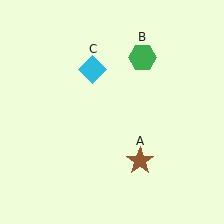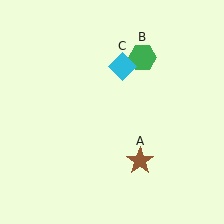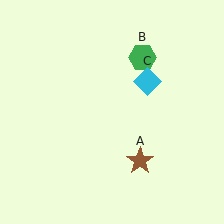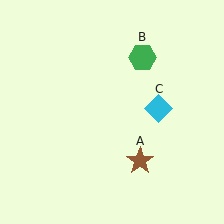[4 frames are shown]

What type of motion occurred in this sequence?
The cyan diamond (object C) rotated clockwise around the center of the scene.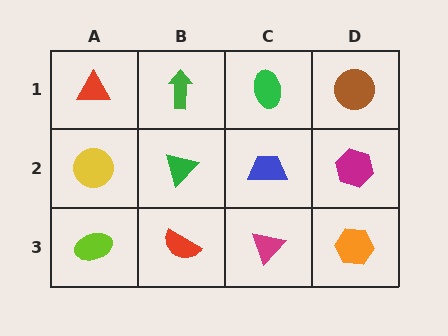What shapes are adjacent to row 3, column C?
A blue trapezoid (row 2, column C), a red semicircle (row 3, column B), an orange hexagon (row 3, column D).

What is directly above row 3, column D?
A magenta hexagon.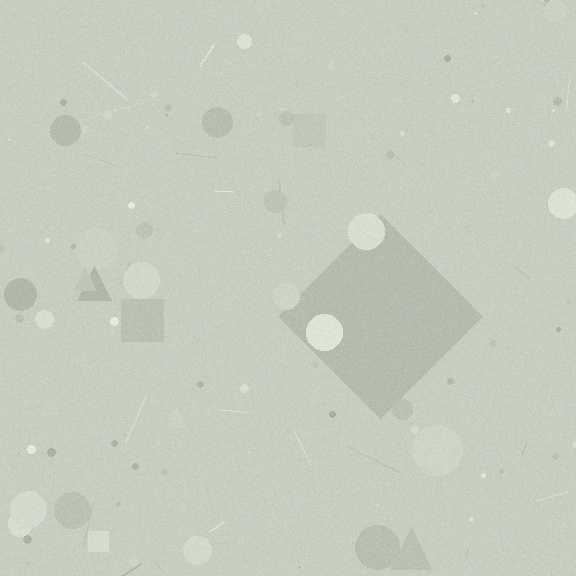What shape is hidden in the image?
A diamond is hidden in the image.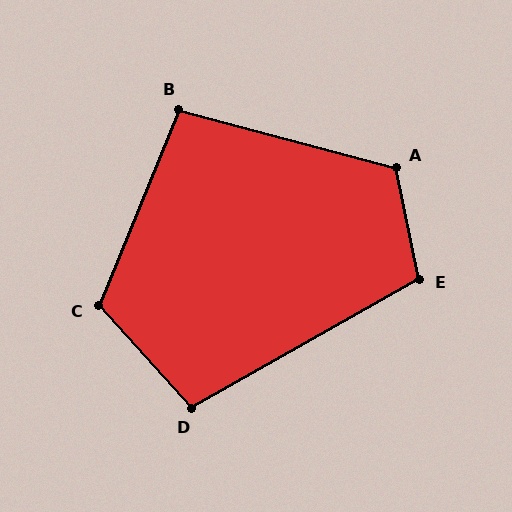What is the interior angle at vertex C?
Approximately 115 degrees (obtuse).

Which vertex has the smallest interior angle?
B, at approximately 97 degrees.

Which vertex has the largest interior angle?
A, at approximately 117 degrees.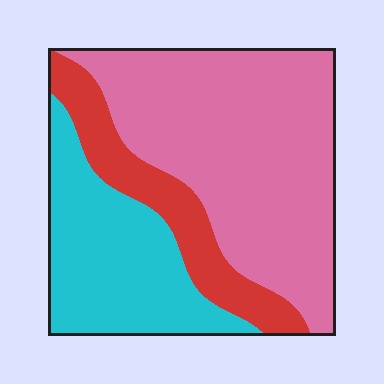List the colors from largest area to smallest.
From largest to smallest: pink, cyan, red.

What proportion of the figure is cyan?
Cyan covers 29% of the figure.